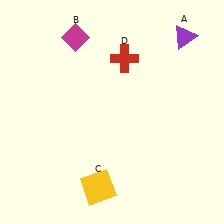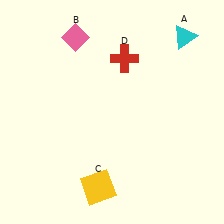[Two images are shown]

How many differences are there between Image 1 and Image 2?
There are 2 differences between the two images.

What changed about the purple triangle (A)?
In Image 1, A is purple. In Image 2, it changed to cyan.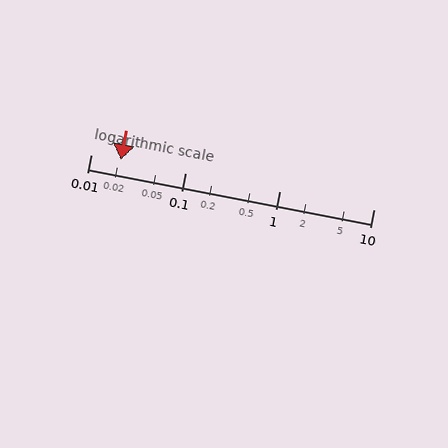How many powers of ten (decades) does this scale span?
The scale spans 3 decades, from 0.01 to 10.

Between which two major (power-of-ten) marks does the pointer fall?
The pointer is between 0.01 and 0.1.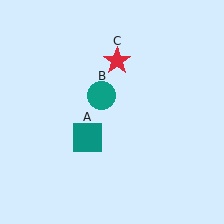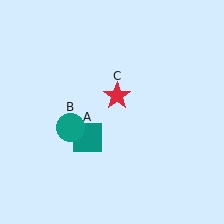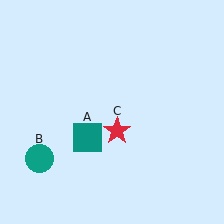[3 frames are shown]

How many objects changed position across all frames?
2 objects changed position: teal circle (object B), red star (object C).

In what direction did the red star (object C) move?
The red star (object C) moved down.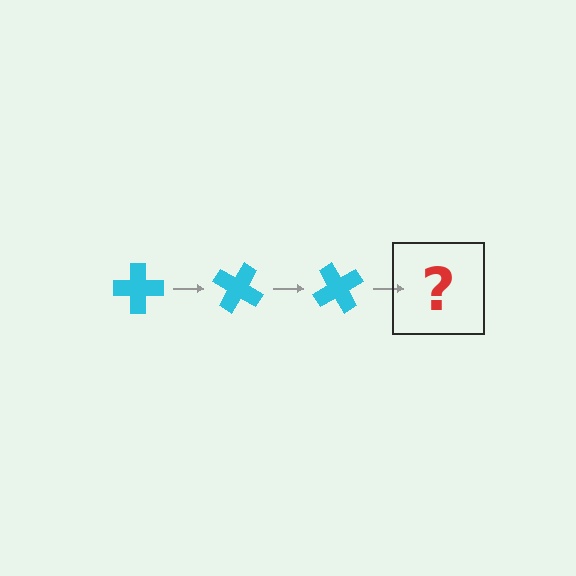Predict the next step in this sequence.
The next step is a cyan cross rotated 90 degrees.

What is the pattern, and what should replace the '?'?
The pattern is that the cross rotates 30 degrees each step. The '?' should be a cyan cross rotated 90 degrees.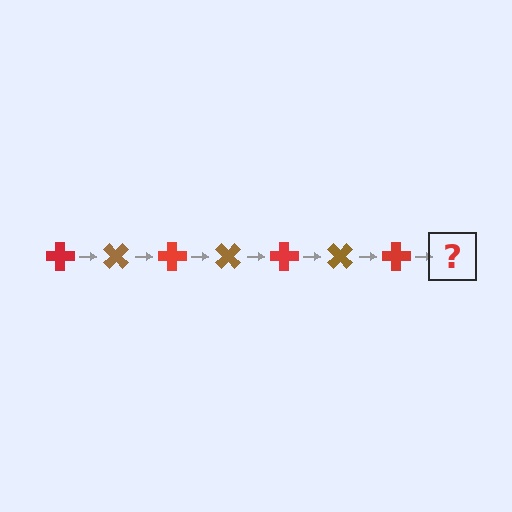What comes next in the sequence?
The next element should be a brown cross, rotated 315 degrees from the start.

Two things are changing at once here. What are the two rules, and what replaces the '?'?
The two rules are that it rotates 45 degrees each step and the color cycles through red and brown. The '?' should be a brown cross, rotated 315 degrees from the start.